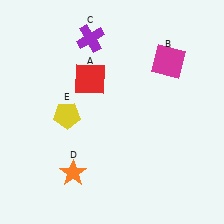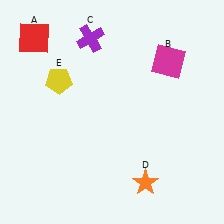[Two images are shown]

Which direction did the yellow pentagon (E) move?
The yellow pentagon (E) moved up.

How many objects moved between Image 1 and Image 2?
3 objects moved between the two images.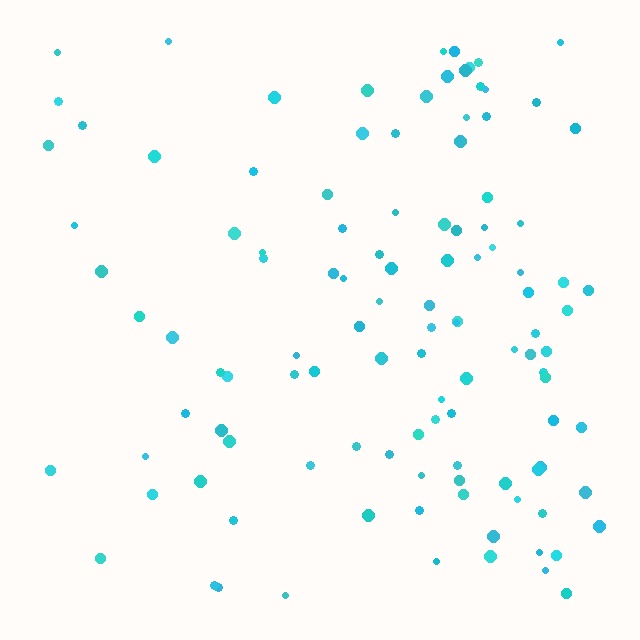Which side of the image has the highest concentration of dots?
The right.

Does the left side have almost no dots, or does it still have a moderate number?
Still a moderate number, just noticeably fewer than the right.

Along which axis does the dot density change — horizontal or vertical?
Horizontal.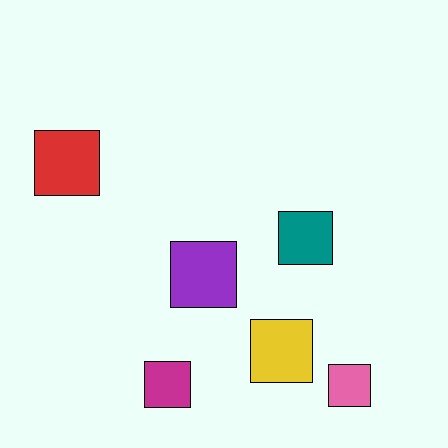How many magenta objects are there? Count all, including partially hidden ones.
There is 1 magenta object.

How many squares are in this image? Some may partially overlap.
There are 6 squares.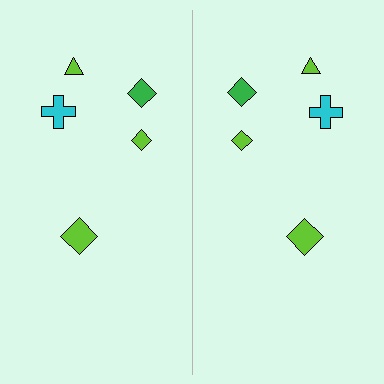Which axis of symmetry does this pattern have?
The pattern has a vertical axis of symmetry running through the center of the image.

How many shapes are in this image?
There are 10 shapes in this image.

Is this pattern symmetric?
Yes, this pattern has bilateral (reflection) symmetry.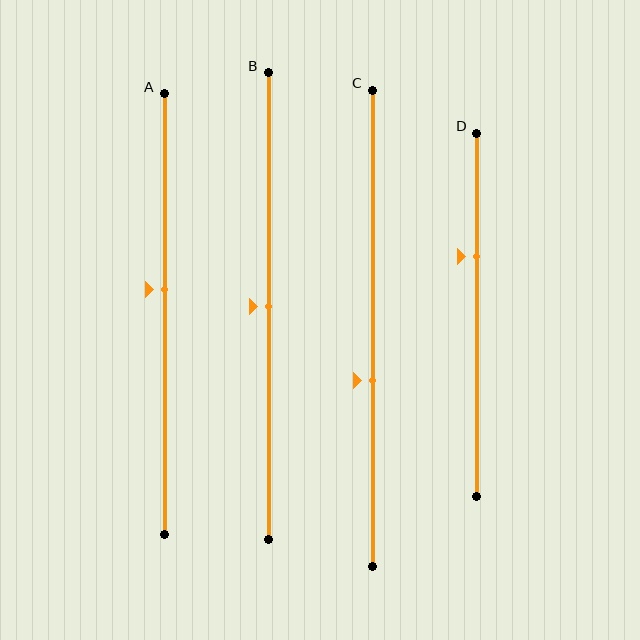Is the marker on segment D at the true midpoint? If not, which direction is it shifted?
No, the marker on segment D is shifted upward by about 16% of the segment length.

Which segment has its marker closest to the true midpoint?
Segment B has its marker closest to the true midpoint.